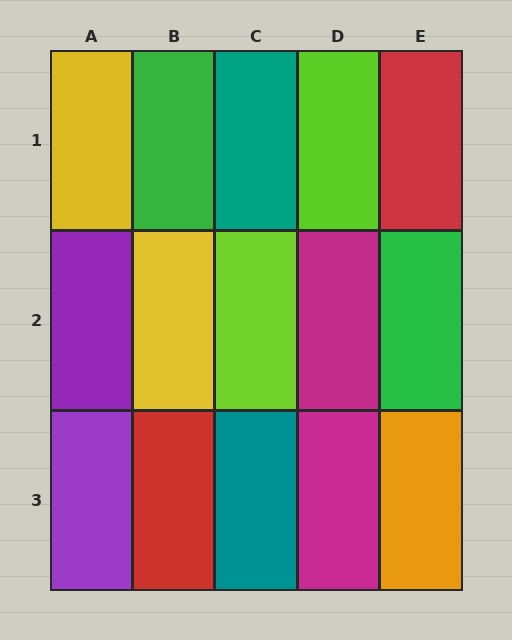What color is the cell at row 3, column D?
Magenta.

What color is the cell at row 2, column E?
Green.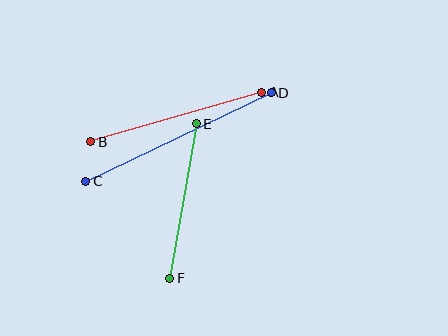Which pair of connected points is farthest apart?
Points C and D are farthest apart.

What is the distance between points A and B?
The distance is approximately 178 pixels.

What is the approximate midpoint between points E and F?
The midpoint is at approximately (183, 201) pixels.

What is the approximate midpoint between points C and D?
The midpoint is at approximately (178, 137) pixels.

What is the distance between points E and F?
The distance is approximately 157 pixels.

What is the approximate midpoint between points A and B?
The midpoint is at approximately (176, 117) pixels.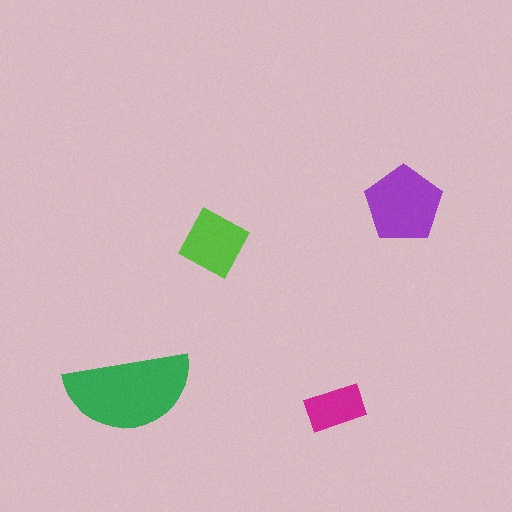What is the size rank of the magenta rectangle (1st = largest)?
4th.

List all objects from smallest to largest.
The magenta rectangle, the lime diamond, the purple pentagon, the green semicircle.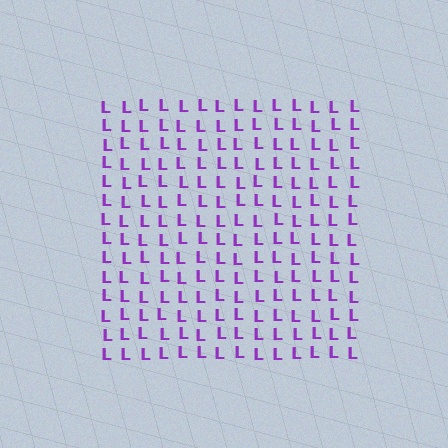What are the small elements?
The small elements are letter L's.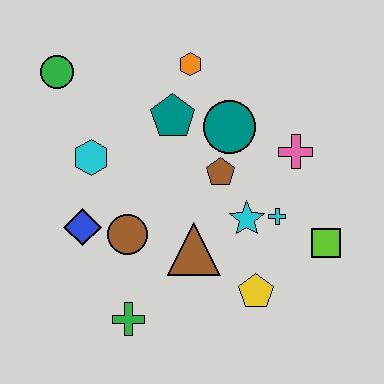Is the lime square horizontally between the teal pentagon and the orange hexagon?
No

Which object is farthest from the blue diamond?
The lime square is farthest from the blue diamond.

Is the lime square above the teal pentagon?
No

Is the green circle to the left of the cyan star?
Yes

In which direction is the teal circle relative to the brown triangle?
The teal circle is above the brown triangle.